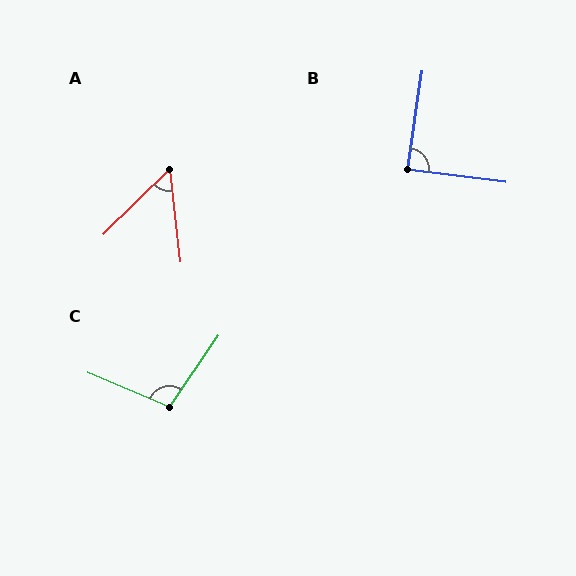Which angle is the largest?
C, at approximately 101 degrees.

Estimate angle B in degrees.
Approximately 89 degrees.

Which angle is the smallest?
A, at approximately 52 degrees.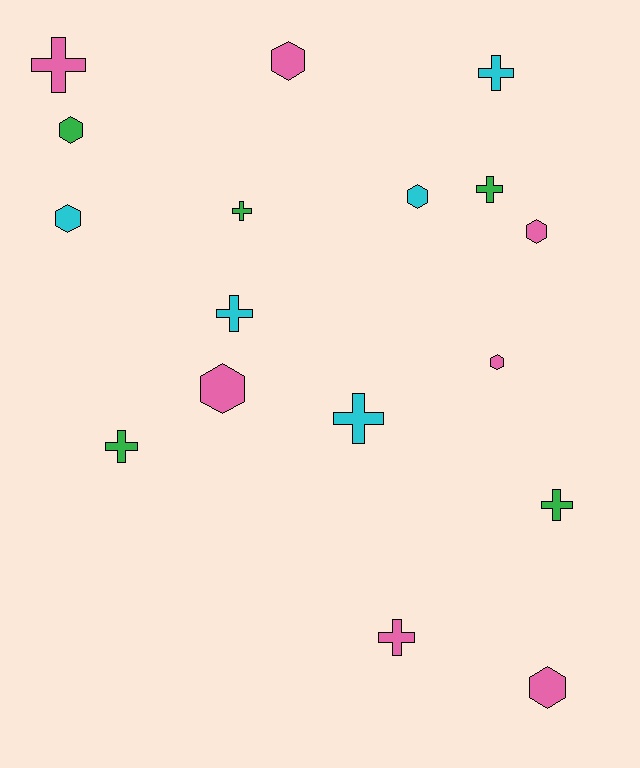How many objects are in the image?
There are 17 objects.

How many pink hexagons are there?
There are 5 pink hexagons.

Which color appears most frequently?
Pink, with 7 objects.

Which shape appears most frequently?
Cross, with 9 objects.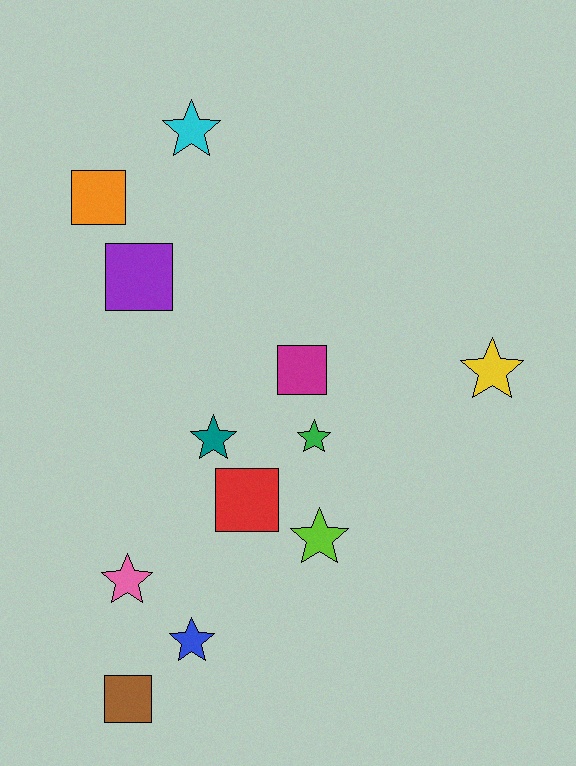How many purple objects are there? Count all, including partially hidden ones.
There is 1 purple object.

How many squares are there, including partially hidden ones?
There are 5 squares.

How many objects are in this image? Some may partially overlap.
There are 12 objects.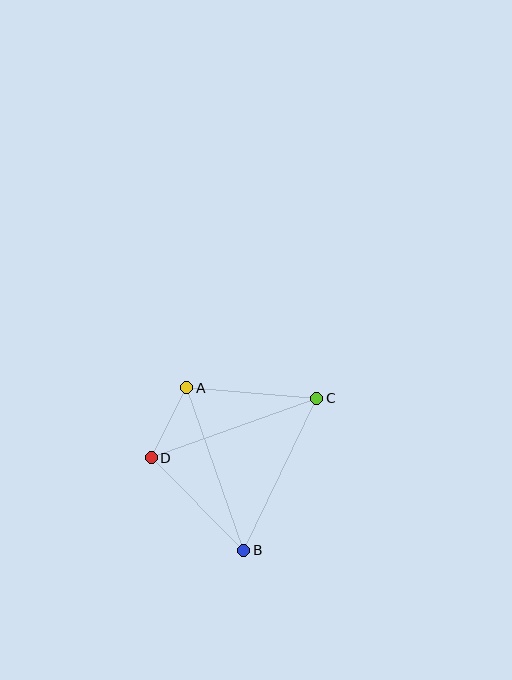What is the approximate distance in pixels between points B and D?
The distance between B and D is approximately 131 pixels.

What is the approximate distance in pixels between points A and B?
The distance between A and B is approximately 172 pixels.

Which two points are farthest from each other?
Points C and D are farthest from each other.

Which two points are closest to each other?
Points A and D are closest to each other.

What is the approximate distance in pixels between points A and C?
The distance between A and C is approximately 130 pixels.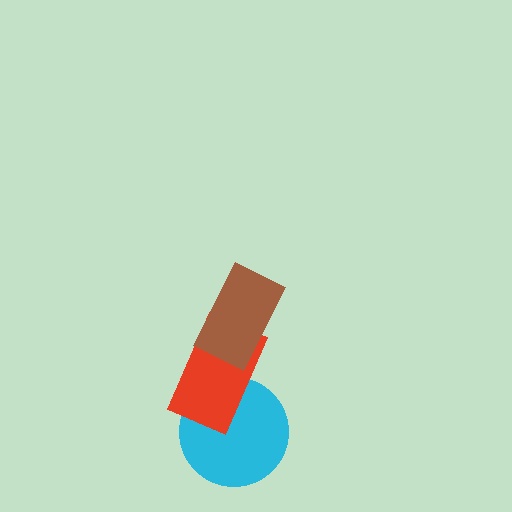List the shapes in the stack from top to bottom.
From top to bottom: the brown rectangle, the red rectangle, the cyan circle.